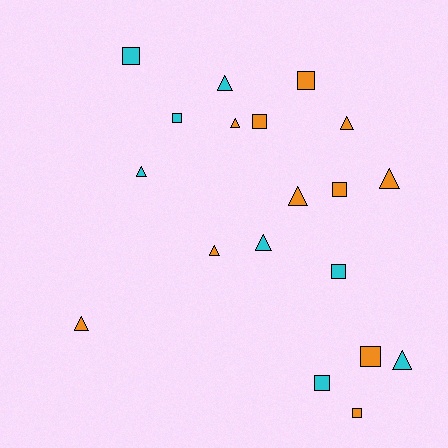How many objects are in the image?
There are 19 objects.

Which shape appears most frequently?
Triangle, with 10 objects.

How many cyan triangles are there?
There are 4 cyan triangles.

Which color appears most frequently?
Orange, with 11 objects.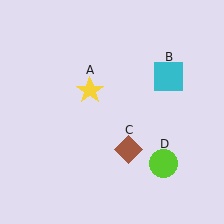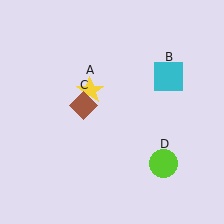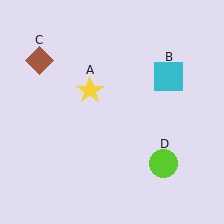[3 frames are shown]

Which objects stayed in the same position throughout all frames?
Yellow star (object A) and cyan square (object B) and lime circle (object D) remained stationary.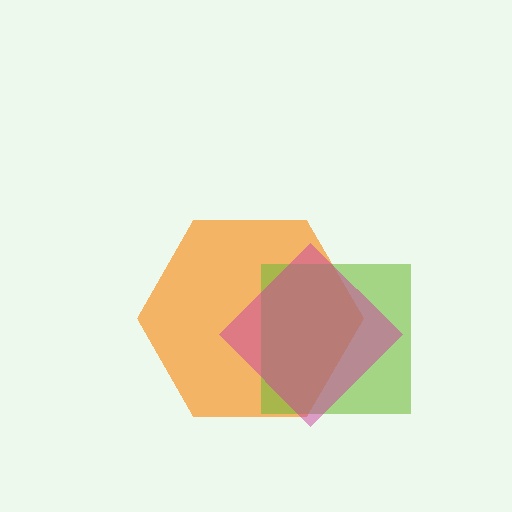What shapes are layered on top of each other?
The layered shapes are: an orange hexagon, a lime square, a magenta diamond.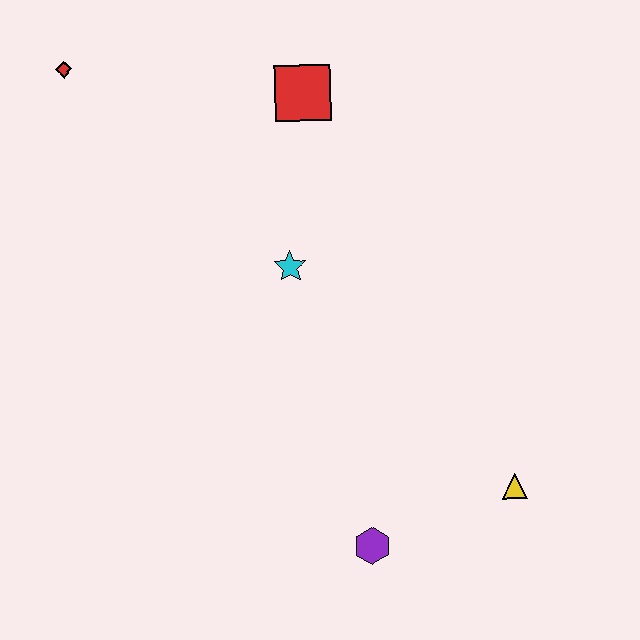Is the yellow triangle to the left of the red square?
No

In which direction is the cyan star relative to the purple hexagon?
The cyan star is above the purple hexagon.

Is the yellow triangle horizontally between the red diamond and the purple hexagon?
No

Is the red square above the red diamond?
No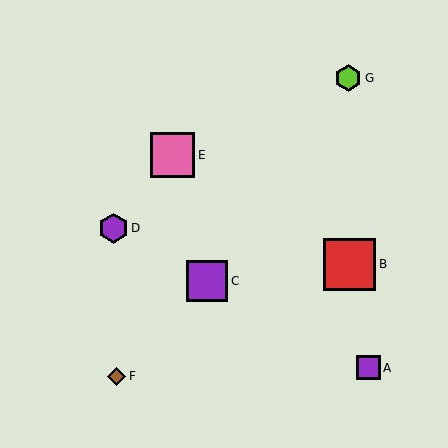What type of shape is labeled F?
Shape F is a brown diamond.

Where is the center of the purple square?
The center of the purple square is at (368, 368).